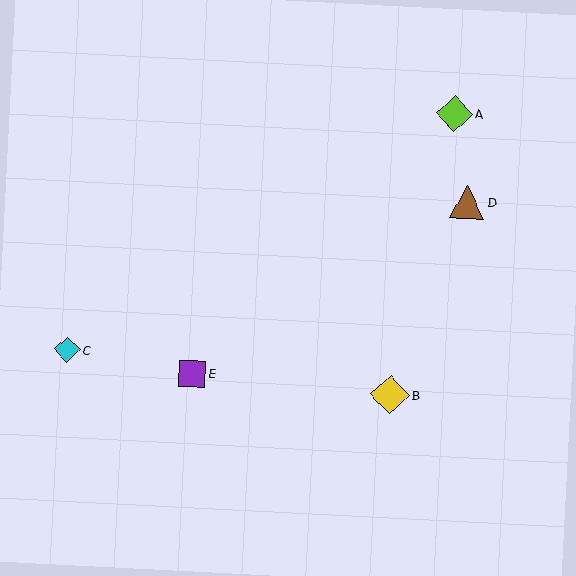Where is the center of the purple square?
The center of the purple square is at (192, 373).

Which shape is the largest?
The yellow diamond (labeled B) is the largest.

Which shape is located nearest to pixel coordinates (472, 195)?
The brown triangle (labeled D) at (467, 202) is nearest to that location.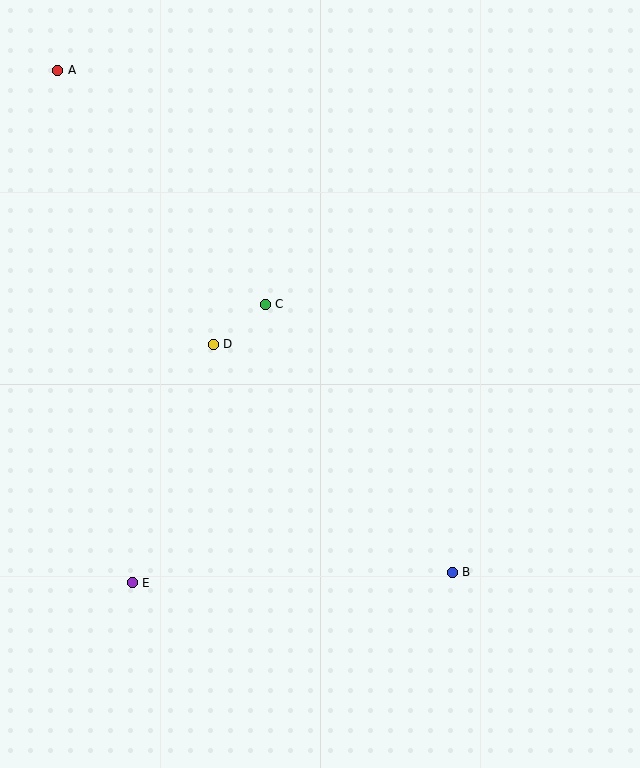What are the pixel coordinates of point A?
Point A is at (58, 70).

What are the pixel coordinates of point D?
Point D is at (213, 344).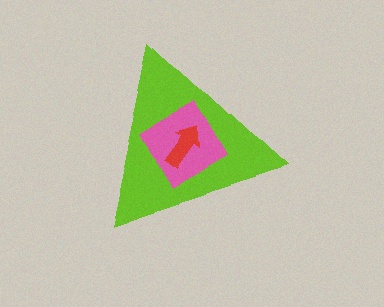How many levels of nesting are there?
3.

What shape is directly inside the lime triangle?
The pink diamond.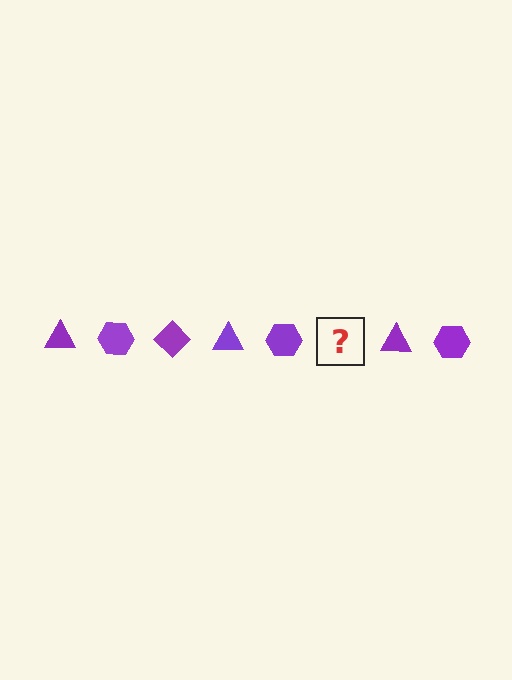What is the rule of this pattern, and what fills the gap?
The rule is that the pattern cycles through triangle, hexagon, diamond shapes in purple. The gap should be filled with a purple diamond.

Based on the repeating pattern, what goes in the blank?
The blank should be a purple diamond.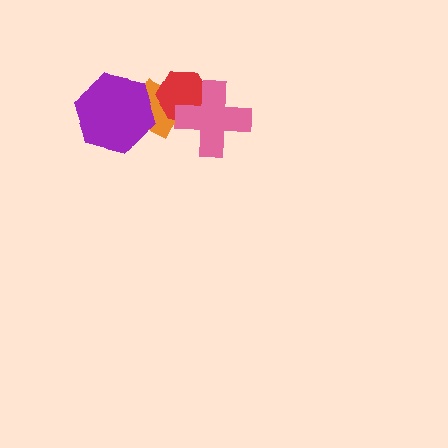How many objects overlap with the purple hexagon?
1 object overlaps with the purple hexagon.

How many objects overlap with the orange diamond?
3 objects overlap with the orange diamond.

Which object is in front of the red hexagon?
The pink cross is in front of the red hexagon.